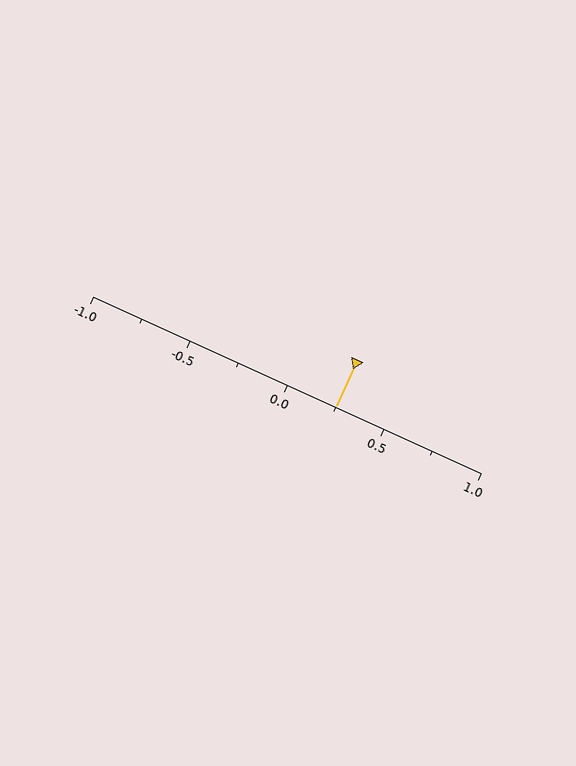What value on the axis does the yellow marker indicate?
The marker indicates approximately 0.25.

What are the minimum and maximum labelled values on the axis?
The axis runs from -1.0 to 1.0.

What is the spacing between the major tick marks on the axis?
The major ticks are spaced 0.5 apart.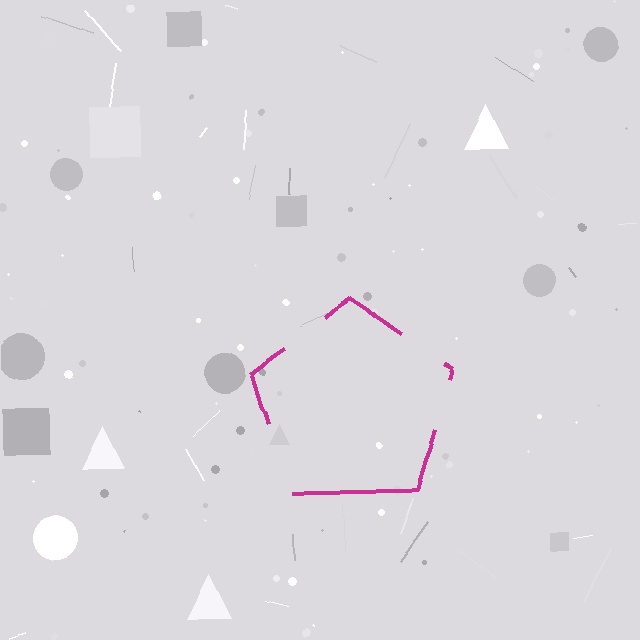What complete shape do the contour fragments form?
The contour fragments form a pentagon.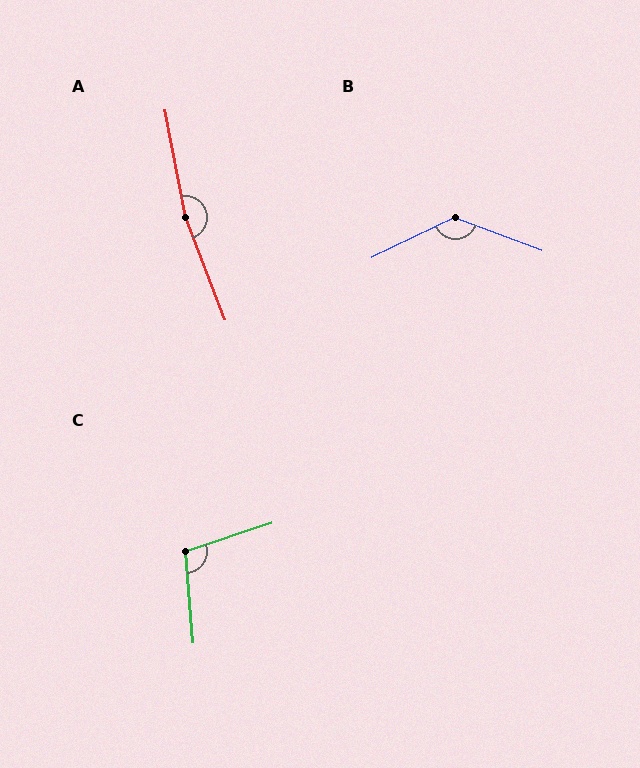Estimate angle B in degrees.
Approximately 133 degrees.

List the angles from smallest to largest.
C (103°), B (133°), A (170°).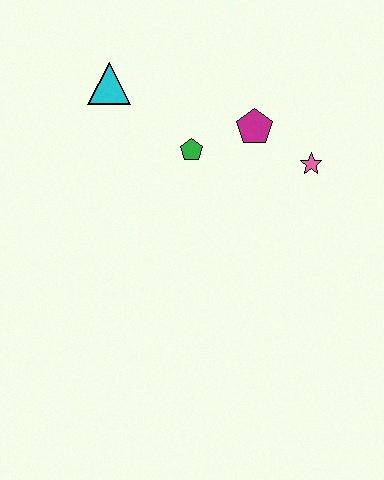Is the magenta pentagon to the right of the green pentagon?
Yes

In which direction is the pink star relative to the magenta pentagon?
The pink star is to the right of the magenta pentagon.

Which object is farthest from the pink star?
The cyan triangle is farthest from the pink star.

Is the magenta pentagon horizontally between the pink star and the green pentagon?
Yes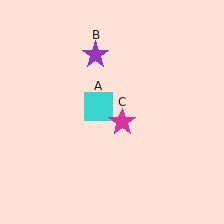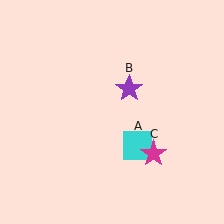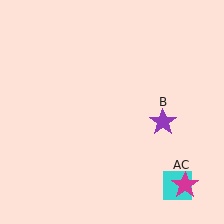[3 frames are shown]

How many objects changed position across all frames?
3 objects changed position: cyan square (object A), purple star (object B), magenta star (object C).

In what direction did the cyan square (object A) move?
The cyan square (object A) moved down and to the right.